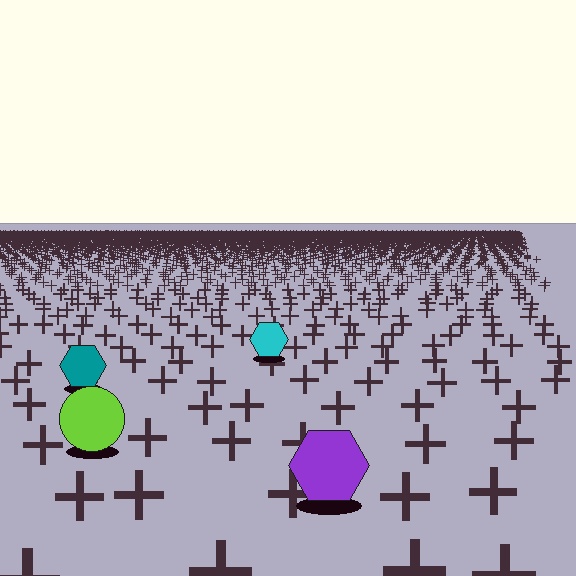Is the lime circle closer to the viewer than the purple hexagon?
No. The purple hexagon is closer — you can tell from the texture gradient: the ground texture is coarser near it.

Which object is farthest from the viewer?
The cyan hexagon is farthest from the viewer. It appears smaller and the ground texture around it is denser.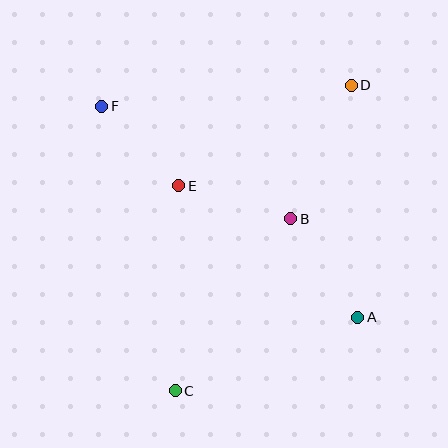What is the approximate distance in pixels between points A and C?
The distance between A and C is approximately 197 pixels.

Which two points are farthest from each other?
Points C and D are farthest from each other.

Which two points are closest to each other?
Points E and F are closest to each other.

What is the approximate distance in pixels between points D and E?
The distance between D and E is approximately 199 pixels.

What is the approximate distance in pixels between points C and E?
The distance between C and E is approximately 205 pixels.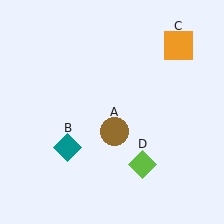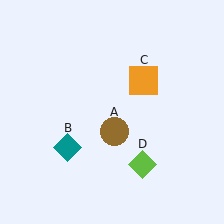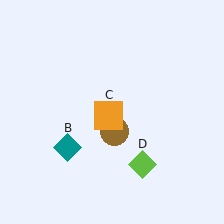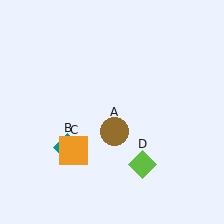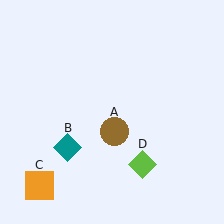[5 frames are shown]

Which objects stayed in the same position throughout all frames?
Brown circle (object A) and teal diamond (object B) and lime diamond (object D) remained stationary.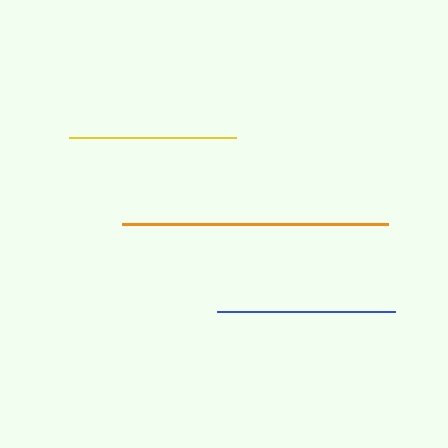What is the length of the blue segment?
The blue segment is approximately 178 pixels long.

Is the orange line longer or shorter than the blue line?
The orange line is longer than the blue line.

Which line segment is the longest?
The orange line is the longest at approximately 266 pixels.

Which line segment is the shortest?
The yellow line is the shortest at approximately 166 pixels.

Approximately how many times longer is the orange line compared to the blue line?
The orange line is approximately 1.5 times the length of the blue line.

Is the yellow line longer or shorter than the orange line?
The orange line is longer than the yellow line.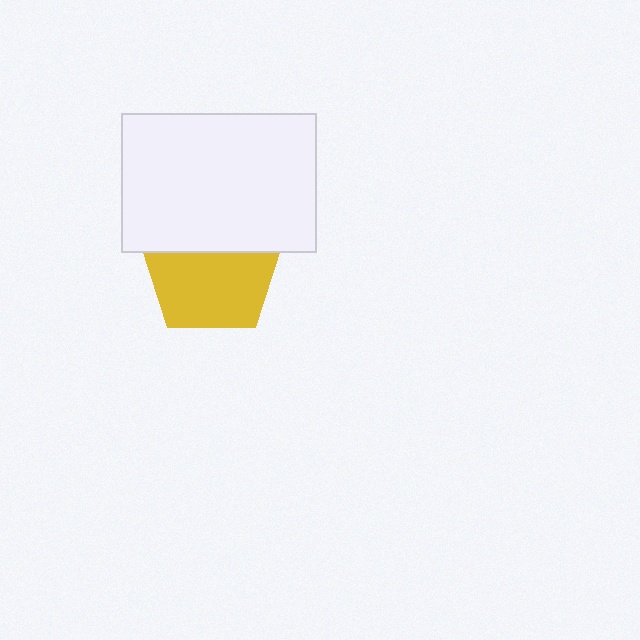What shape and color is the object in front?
The object in front is a white rectangle.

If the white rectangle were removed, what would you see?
You would see the complete yellow pentagon.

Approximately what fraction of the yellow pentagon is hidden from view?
Roughly 38% of the yellow pentagon is hidden behind the white rectangle.